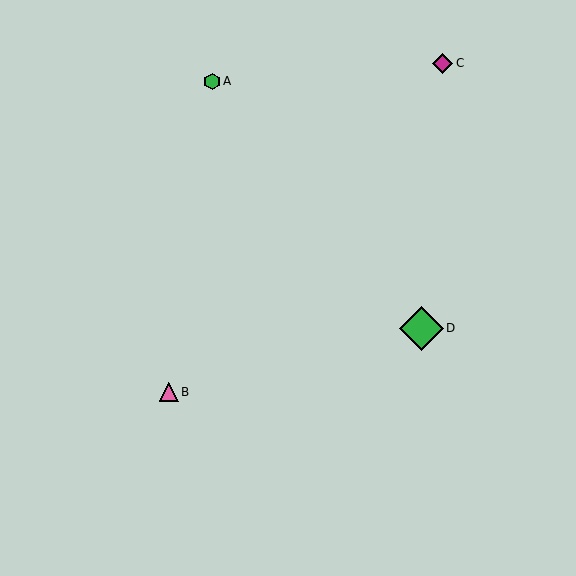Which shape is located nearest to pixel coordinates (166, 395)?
The pink triangle (labeled B) at (169, 392) is nearest to that location.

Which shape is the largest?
The green diamond (labeled D) is the largest.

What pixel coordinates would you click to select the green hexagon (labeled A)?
Click at (212, 81) to select the green hexagon A.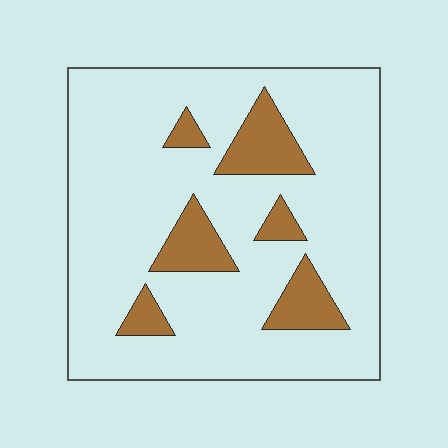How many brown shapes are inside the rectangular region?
6.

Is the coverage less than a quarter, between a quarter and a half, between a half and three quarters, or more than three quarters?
Less than a quarter.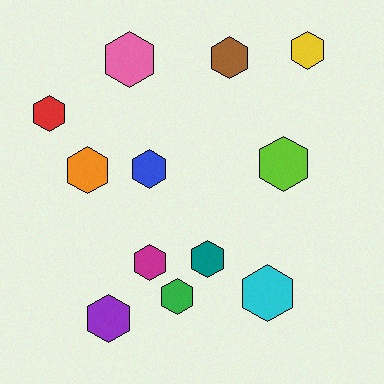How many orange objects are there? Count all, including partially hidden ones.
There is 1 orange object.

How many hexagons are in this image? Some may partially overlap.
There are 12 hexagons.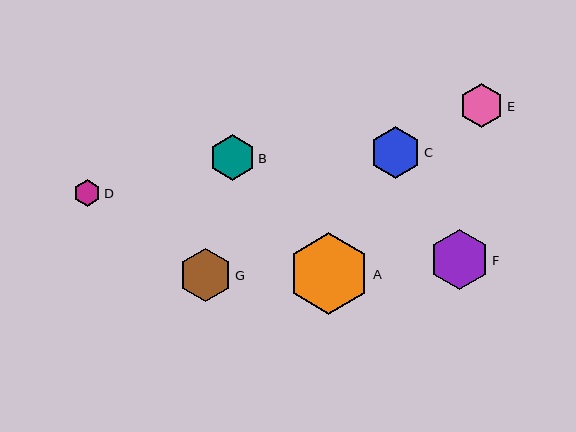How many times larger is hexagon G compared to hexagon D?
Hexagon G is approximately 2.0 times the size of hexagon D.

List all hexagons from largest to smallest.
From largest to smallest: A, F, G, C, B, E, D.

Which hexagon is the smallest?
Hexagon D is the smallest with a size of approximately 27 pixels.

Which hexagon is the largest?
Hexagon A is the largest with a size of approximately 82 pixels.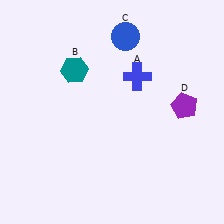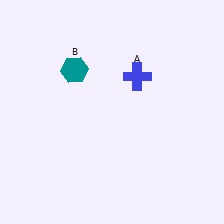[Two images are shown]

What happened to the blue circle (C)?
The blue circle (C) was removed in Image 2. It was in the top-right area of Image 1.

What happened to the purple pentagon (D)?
The purple pentagon (D) was removed in Image 2. It was in the top-right area of Image 1.